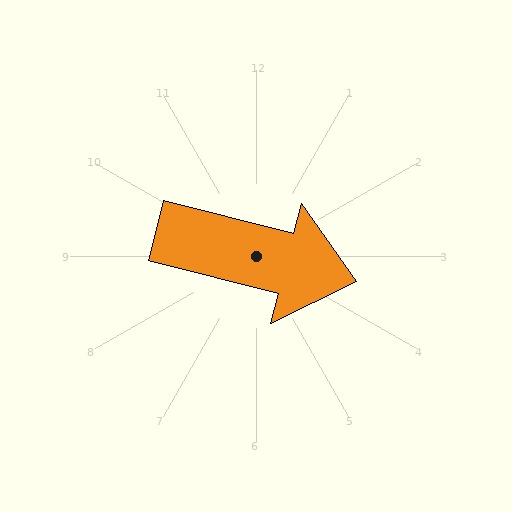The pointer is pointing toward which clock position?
Roughly 3 o'clock.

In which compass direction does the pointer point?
East.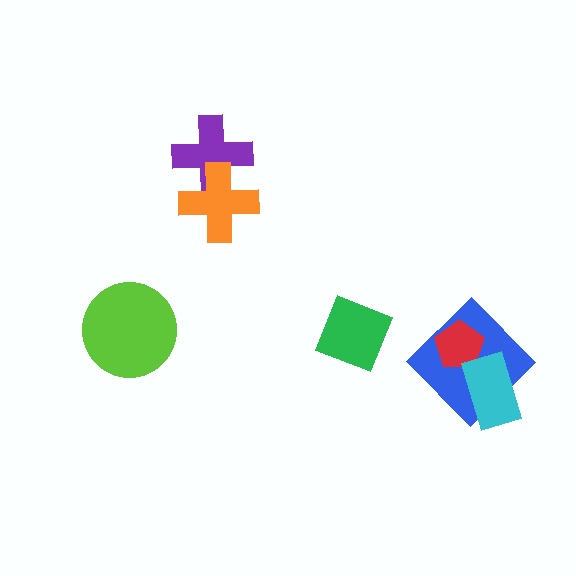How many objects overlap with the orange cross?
1 object overlaps with the orange cross.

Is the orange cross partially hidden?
No, no other shape covers it.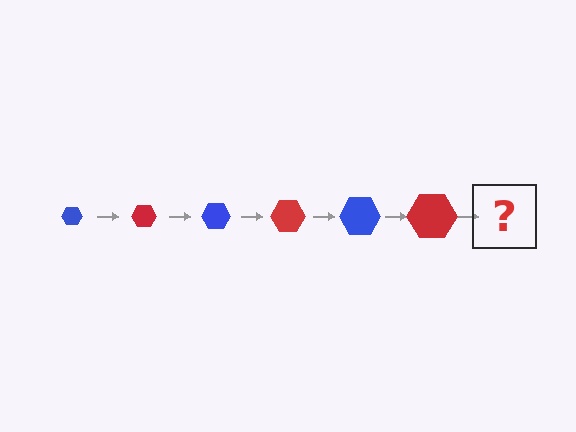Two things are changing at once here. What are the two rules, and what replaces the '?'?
The two rules are that the hexagon grows larger each step and the color cycles through blue and red. The '?' should be a blue hexagon, larger than the previous one.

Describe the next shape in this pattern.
It should be a blue hexagon, larger than the previous one.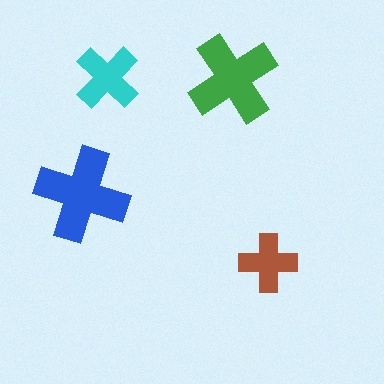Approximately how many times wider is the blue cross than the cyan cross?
About 1.5 times wider.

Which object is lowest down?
The brown cross is bottommost.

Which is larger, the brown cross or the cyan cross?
The cyan one.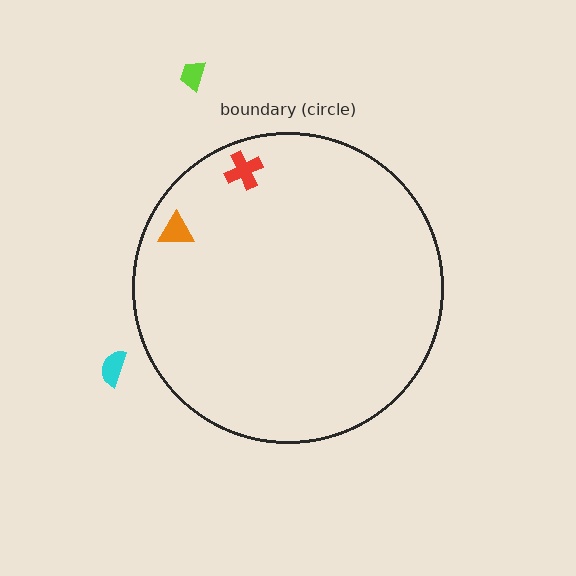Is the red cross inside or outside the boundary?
Inside.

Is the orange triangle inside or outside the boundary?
Inside.